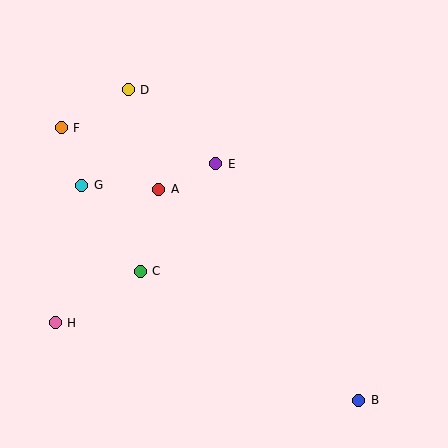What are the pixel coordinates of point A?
Point A is at (159, 189).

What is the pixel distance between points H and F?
The distance between H and F is 195 pixels.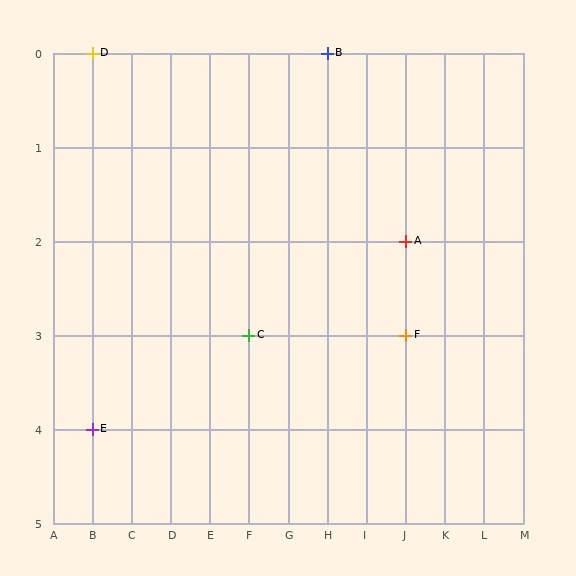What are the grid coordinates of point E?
Point E is at grid coordinates (B, 4).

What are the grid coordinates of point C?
Point C is at grid coordinates (F, 3).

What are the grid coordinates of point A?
Point A is at grid coordinates (J, 2).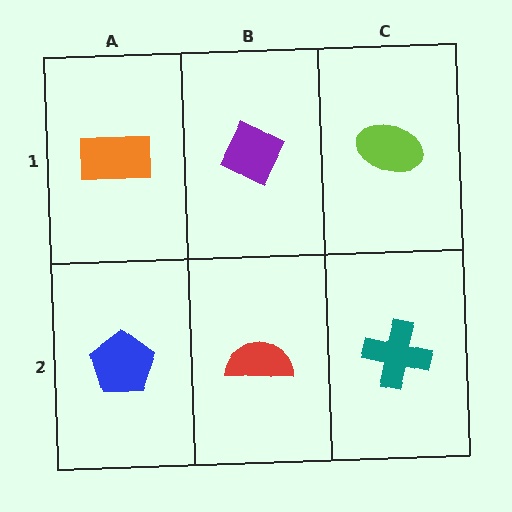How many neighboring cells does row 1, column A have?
2.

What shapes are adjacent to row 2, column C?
A lime ellipse (row 1, column C), a red semicircle (row 2, column B).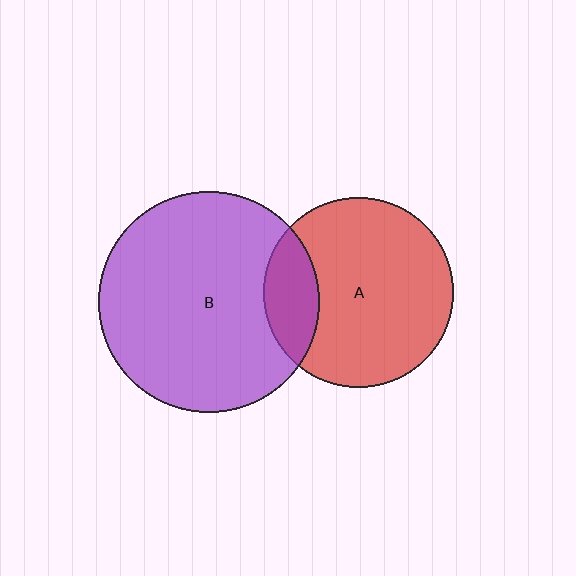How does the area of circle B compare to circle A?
Approximately 1.4 times.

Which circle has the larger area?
Circle B (purple).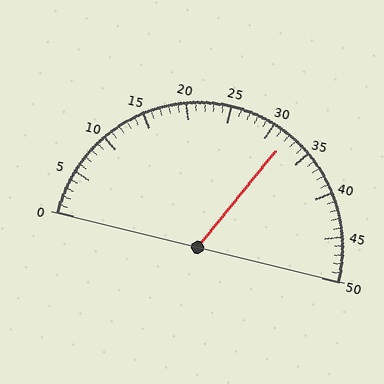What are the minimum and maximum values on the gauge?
The gauge ranges from 0 to 50.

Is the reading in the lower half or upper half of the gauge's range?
The reading is in the upper half of the range (0 to 50).